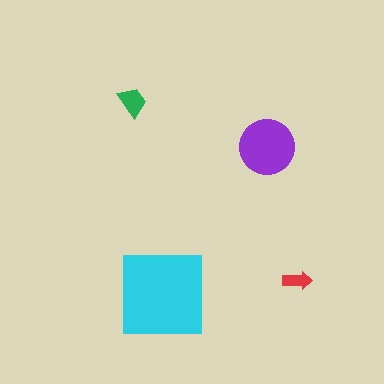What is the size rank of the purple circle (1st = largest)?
2nd.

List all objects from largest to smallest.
The cyan square, the purple circle, the green trapezoid, the red arrow.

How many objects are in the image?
There are 4 objects in the image.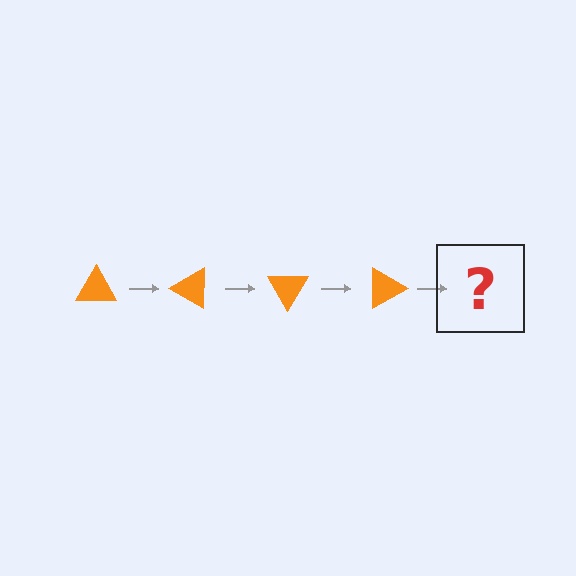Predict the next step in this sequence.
The next step is an orange triangle rotated 120 degrees.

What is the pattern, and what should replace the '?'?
The pattern is that the triangle rotates 30 degrees each step. The '?' should be an orange triangle rotated 120 degrees.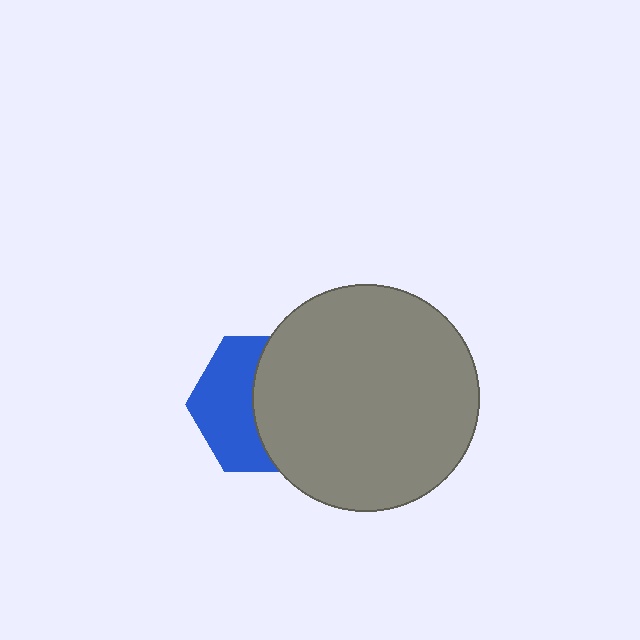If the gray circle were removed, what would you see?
You would see the complete blue hexagon.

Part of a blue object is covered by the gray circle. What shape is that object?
It is a hexagon.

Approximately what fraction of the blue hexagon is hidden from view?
Roughly 54% of the blue hexagon is hidden behind the gray circle.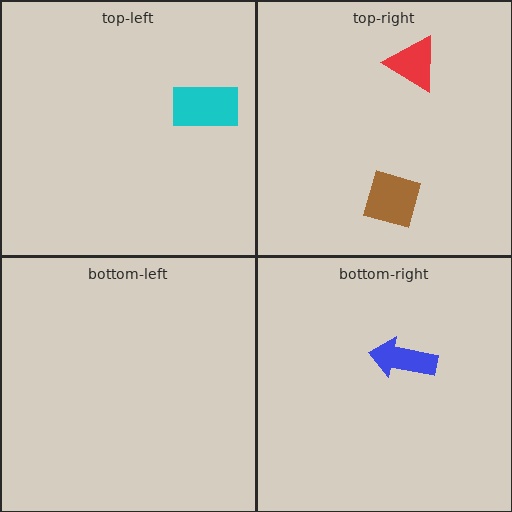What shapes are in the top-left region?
The cyan rectangle.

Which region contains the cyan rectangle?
The top-left region.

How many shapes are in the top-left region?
1.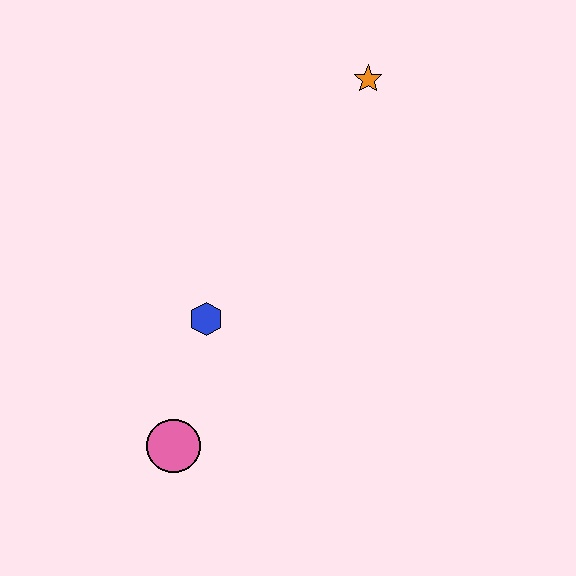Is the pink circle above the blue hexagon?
No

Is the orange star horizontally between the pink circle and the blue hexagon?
No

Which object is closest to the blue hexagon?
The pink circle is closest to the blue hexagon.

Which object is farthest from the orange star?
The pink circle is farthest from the orange star.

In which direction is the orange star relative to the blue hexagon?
The orange star is above the blue hexagon.